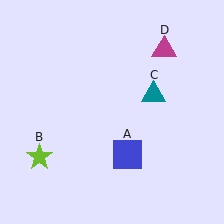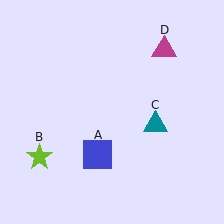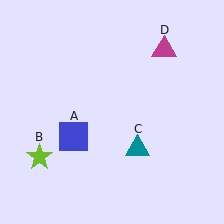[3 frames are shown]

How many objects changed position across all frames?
2 objects changed position: blue square (object A), teal triangle (object C).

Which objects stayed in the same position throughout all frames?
Lime star (object B) and magenta triangle (object D) remained stationary.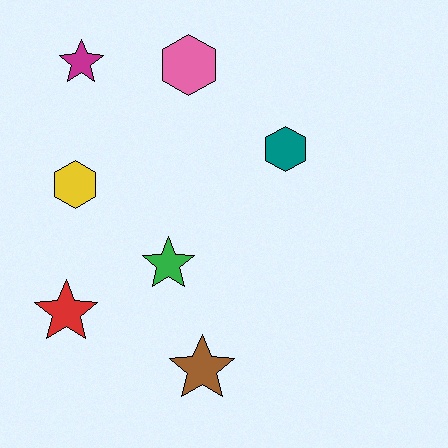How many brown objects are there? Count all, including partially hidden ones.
There is 1 brown object.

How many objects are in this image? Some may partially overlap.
There are 7 objects.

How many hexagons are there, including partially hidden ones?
There are 3 hexagons.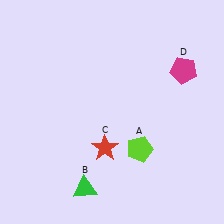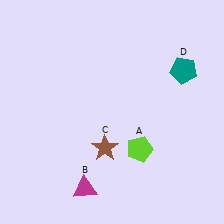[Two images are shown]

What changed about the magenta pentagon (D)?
In Image 1, D is magenta. In Image 2, it changed to teal.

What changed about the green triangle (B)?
In Image 1, B is green. In Image 2, it changed to magenta.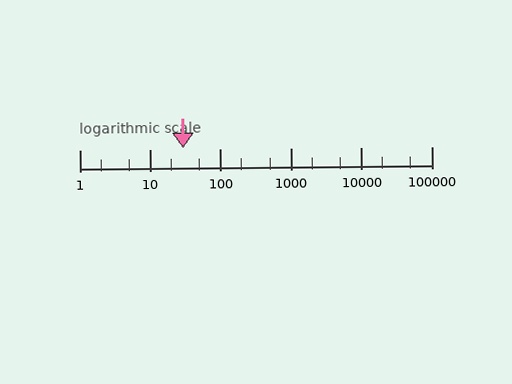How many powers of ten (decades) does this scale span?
The scale spans 5 decades, from 1 to 100000.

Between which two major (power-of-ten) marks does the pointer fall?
The pointer is between 10 and 100.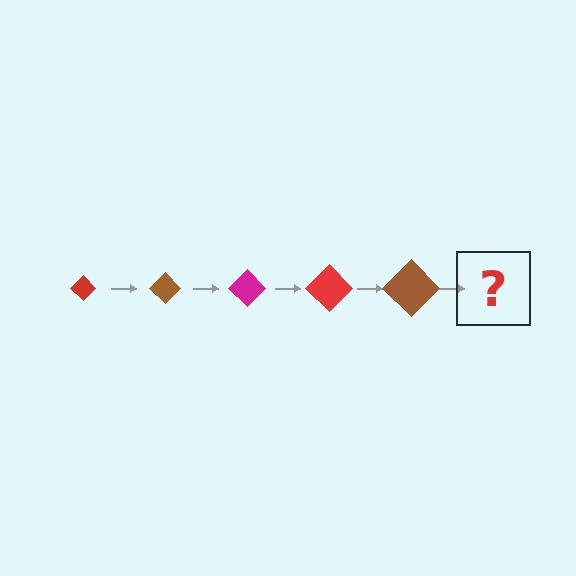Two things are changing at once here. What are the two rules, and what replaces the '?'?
The two rules are that the diamond grows larger each step and the color cycles through red, brown, and magenta. The '?' should be a magenta diamond, larger than the previous one.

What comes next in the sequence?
The next element should be a magenta diamond, larger than the previous one.